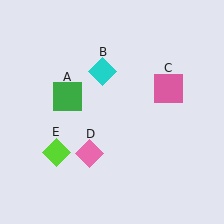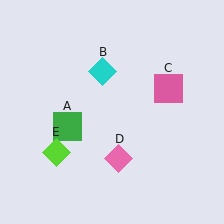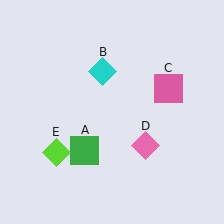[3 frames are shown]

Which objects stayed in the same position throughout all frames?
Cyan diamond (object B) and pink square (object C) and lime diamond (object E) remained stationary.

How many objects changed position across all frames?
2 objects changed position: green square (object A), pink diamond (object D).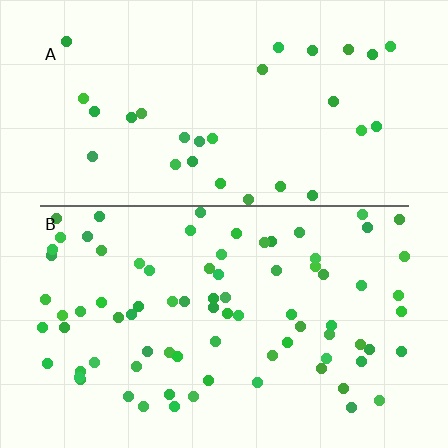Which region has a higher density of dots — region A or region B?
B (the bottom).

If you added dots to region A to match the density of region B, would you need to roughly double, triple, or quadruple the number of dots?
Approximately triple.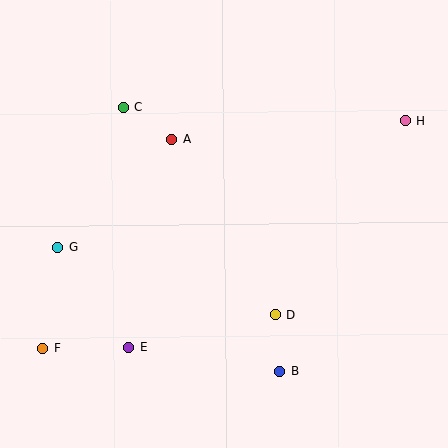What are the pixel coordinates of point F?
Point F is at (43, 348).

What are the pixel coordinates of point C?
Point C is at (123, 108).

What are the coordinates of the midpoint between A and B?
The midpoint between A and B is at (226, 255).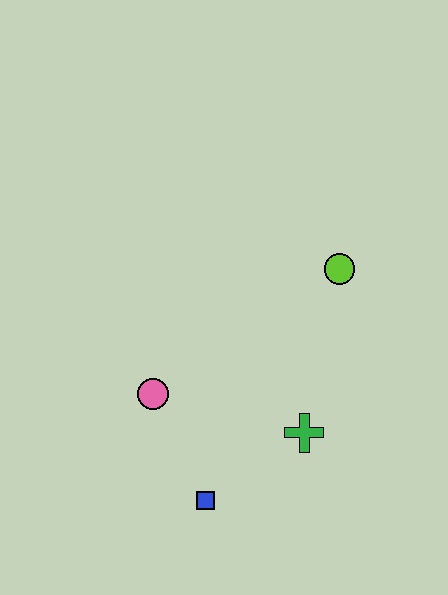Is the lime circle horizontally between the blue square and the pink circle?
No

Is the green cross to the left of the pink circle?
No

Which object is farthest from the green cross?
The lime circle is farthest from the green cross.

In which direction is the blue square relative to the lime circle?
The blue square is below the lime circle.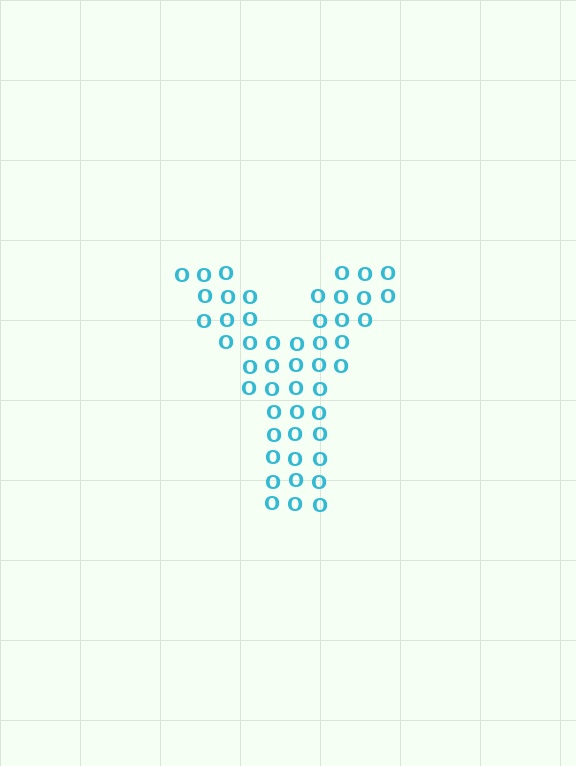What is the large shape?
The large shape is the letter Y.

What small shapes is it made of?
It is made of small letter O's.